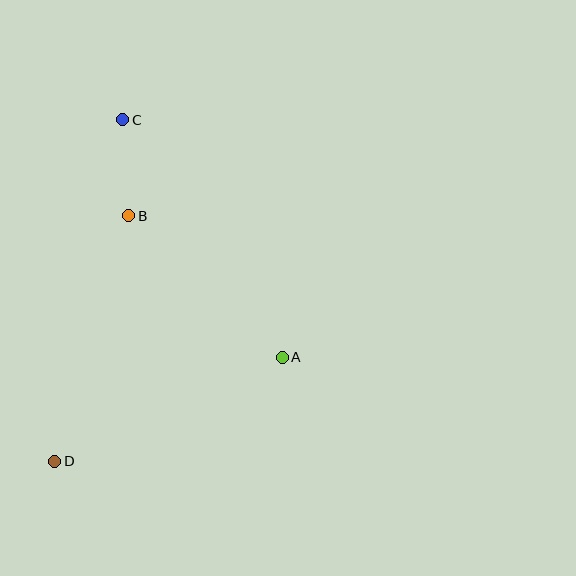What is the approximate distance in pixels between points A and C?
The distance between A and C is approximately 286 pixels.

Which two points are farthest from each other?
Points C and D are farthest from each other.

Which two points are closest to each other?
Points B and C are closest to each other.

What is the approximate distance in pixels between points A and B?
The distance between A and B is approximately 209 pixels.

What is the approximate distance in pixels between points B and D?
The distance between B and D is approximately 256 pixels.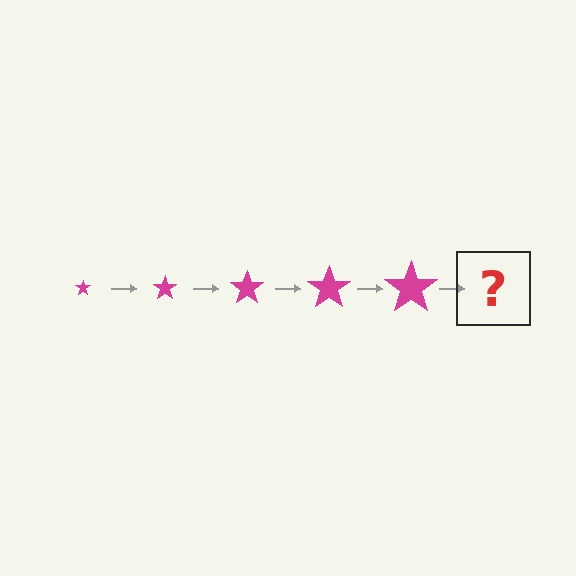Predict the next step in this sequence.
The next step is a magenta star, larger than the previous one.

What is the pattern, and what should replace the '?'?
The pattern is that the star gets progressively larger each step. The '?' should be a magenta star, larger than the previous one.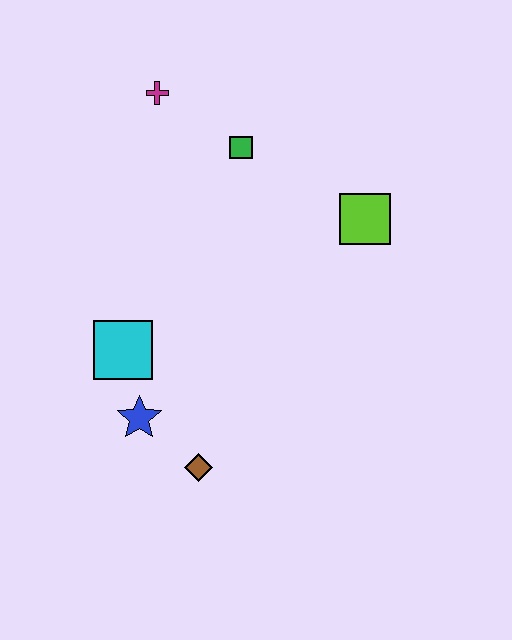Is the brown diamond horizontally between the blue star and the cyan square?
No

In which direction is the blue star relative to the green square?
The blue star is below the green square.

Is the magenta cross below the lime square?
No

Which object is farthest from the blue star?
The magenta cross is farthest from the blue star.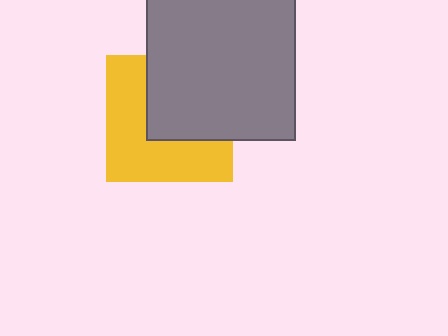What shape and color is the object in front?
The object in front is a gray square.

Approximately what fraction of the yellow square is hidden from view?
Roughly 47% of the yellow square is hidden behind the gray square.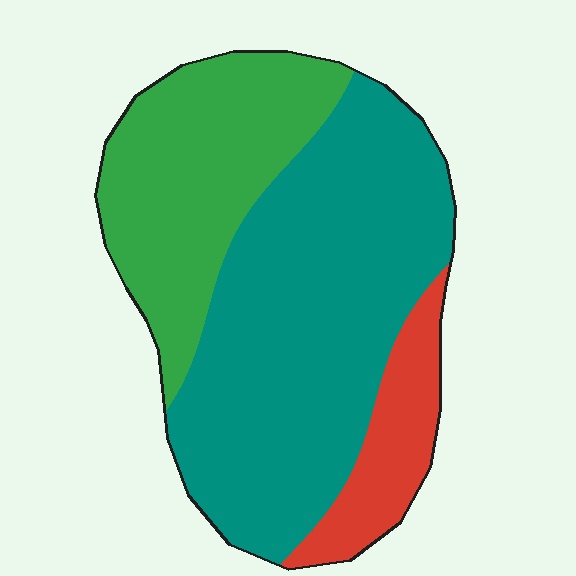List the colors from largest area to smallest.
From largest to smallest: teal, green, red.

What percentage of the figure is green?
Green takes up about one third (1/3) of the figure.